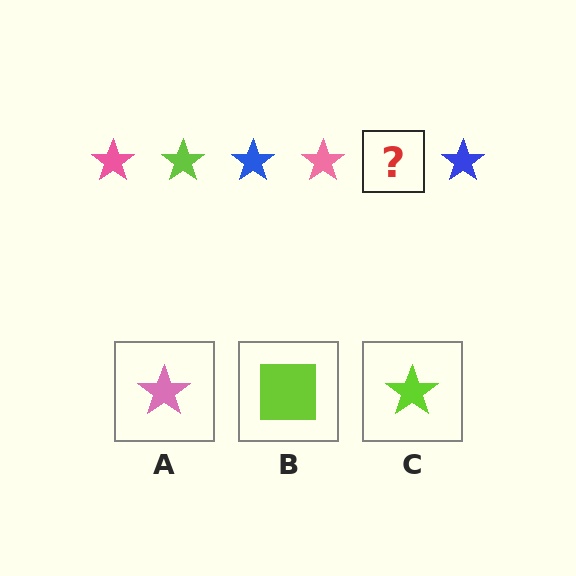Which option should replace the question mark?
Option C.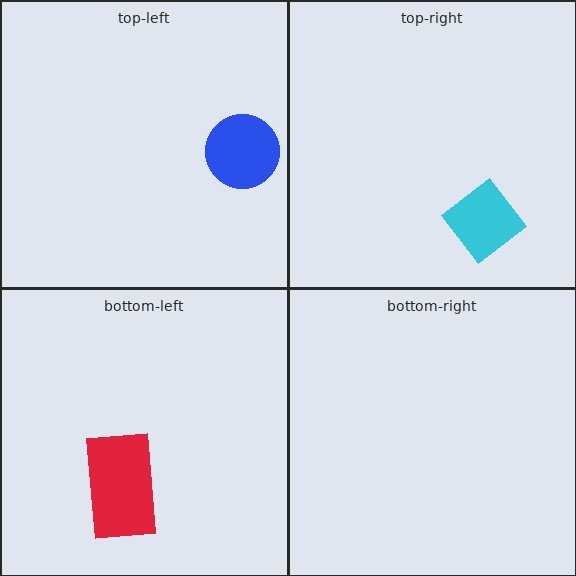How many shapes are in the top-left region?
1.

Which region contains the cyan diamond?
The top-right region.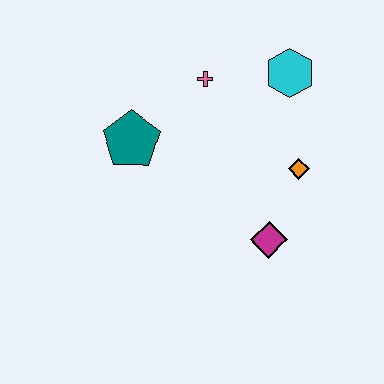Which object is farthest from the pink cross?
The magenta diamond is farthest from the pink cross.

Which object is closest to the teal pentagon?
The pink cross is closest to the teal pentagon.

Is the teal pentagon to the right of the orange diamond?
No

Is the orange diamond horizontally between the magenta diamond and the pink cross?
No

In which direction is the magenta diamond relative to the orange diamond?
The magenta diamond is below the orange diamond.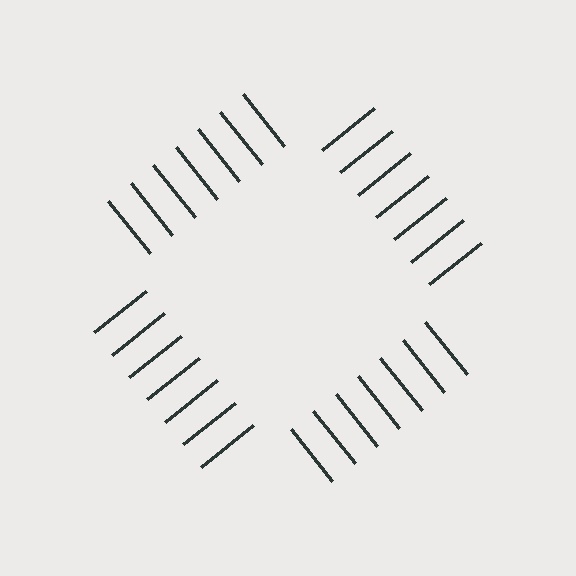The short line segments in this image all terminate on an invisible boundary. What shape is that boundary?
An illusory square — the line segments terminate on its edges but no continuous stroke is drawn.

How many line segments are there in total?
28 — 7 along each of the 4 edges.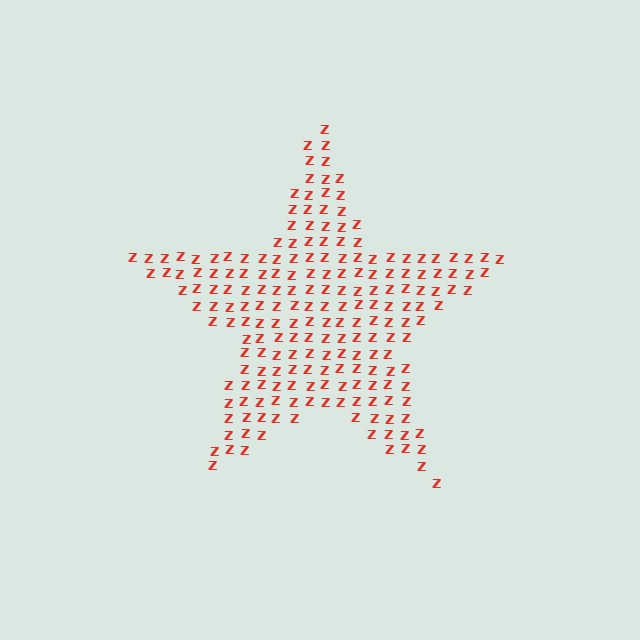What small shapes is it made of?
It is made of small letter Z's.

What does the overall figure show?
The overall figure shows a star.